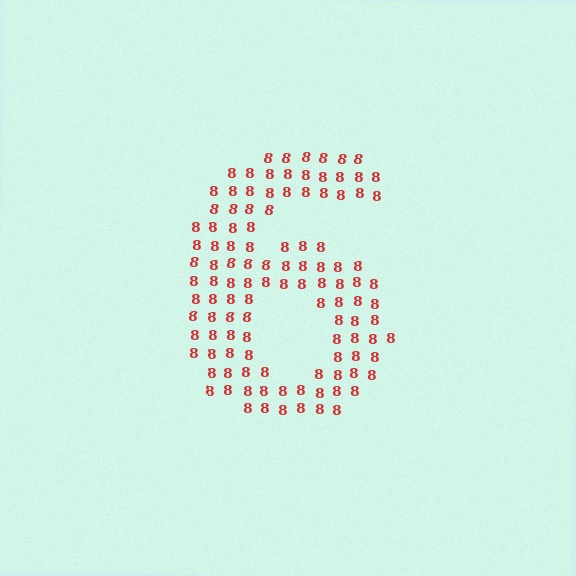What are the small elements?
The small elements are digit 8's.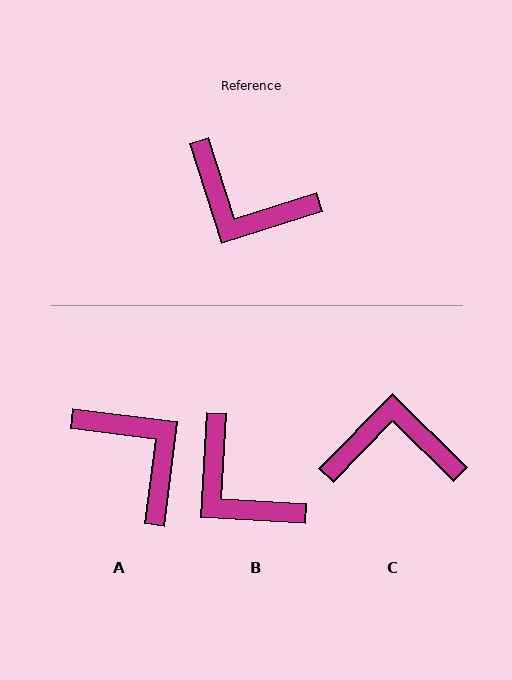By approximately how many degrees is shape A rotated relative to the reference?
Approximately 155 degrees counter-clockwise.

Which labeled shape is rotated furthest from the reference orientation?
A, about 155 degrees away.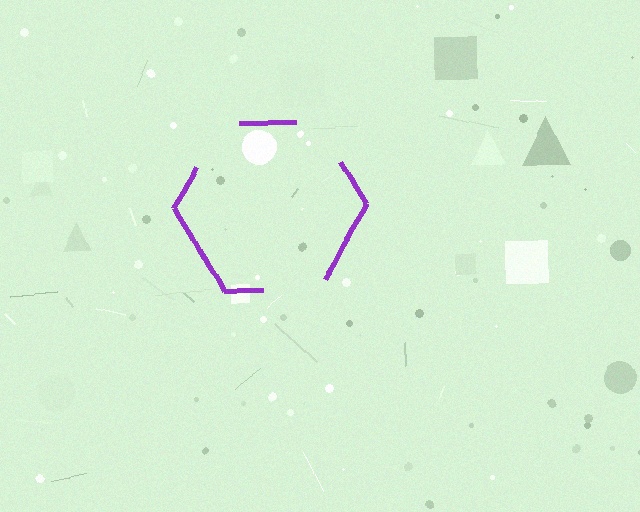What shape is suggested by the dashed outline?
The dashed outline suggests a hexagon.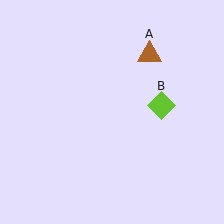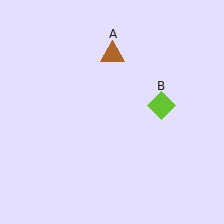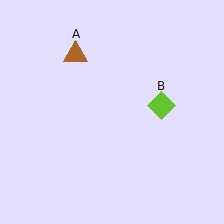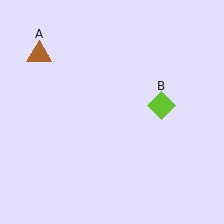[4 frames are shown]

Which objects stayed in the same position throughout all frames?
Lime diamond (object B) remained stationary.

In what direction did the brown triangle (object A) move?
The brown triangle (object A) moved left.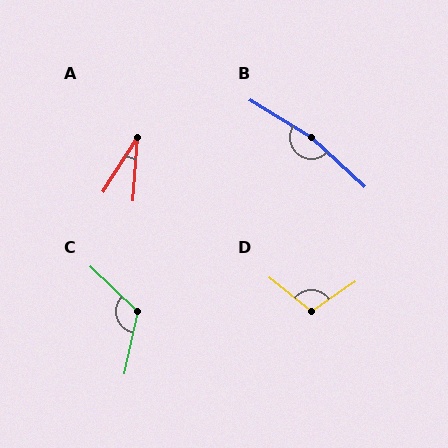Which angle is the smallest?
A, at approximately 28 degrees.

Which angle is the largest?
B, at approximately 169 degrees.